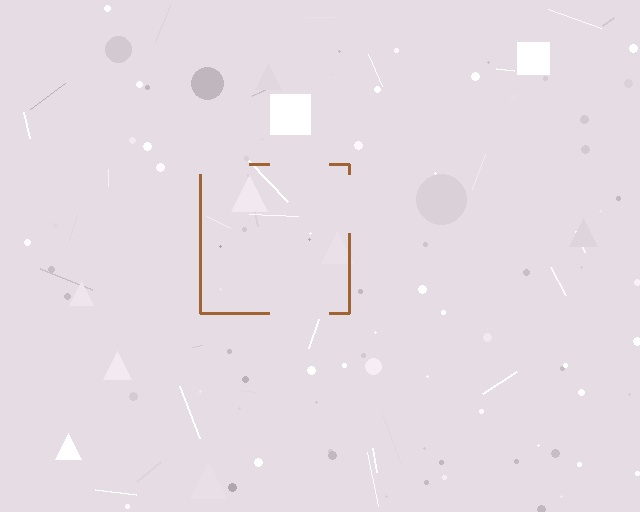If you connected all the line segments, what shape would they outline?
They would outline a square.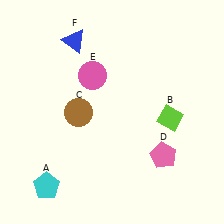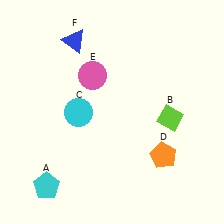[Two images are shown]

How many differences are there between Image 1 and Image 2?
There are 2 differences between the two images.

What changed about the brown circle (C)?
In Image 1, C is brown. In Image 2, it changed to cyan.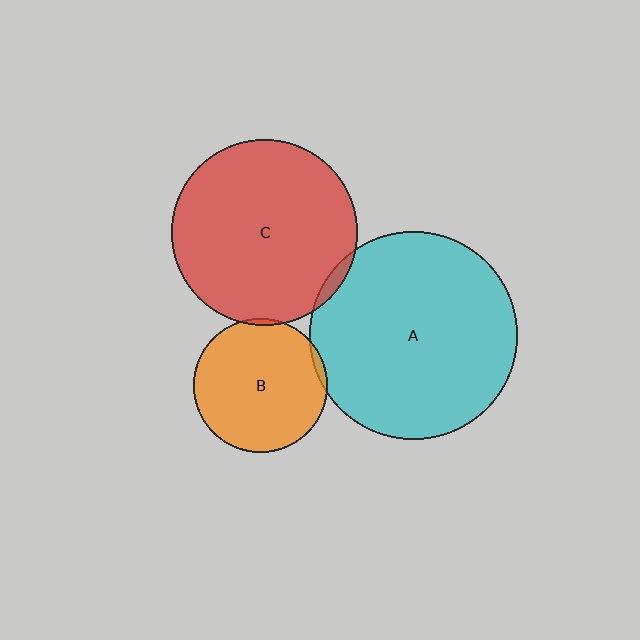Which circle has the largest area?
Circle A (cyan).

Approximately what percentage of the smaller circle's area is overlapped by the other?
Approximately 5%.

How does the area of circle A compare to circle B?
Approximately 2.4 times.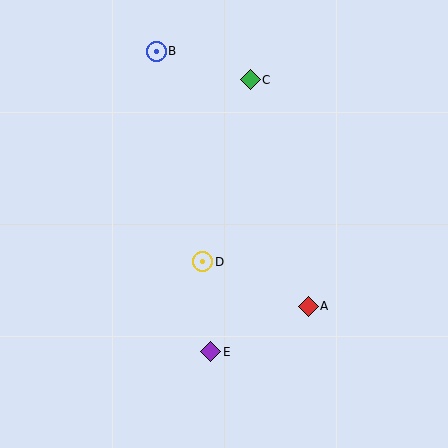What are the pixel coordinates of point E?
Point E is at (211, 352).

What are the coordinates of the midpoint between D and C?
The midpoint between D and C is at (226, 171).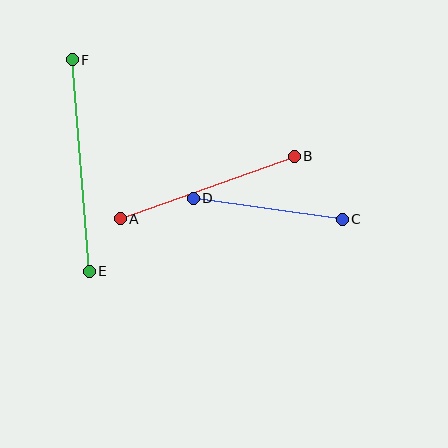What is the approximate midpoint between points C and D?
The midpoint is at approximately (268, 209) pixels.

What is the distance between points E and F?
The distance is approximately 212 pixels.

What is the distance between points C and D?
The distance is approximately 150 pixels.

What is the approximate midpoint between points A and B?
The midpoint is at approximately (207, 187) pixels.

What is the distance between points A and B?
The distance is approximately 185 pixels.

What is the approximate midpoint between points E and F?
The midpoint is at approximately (81, 166) pixels.